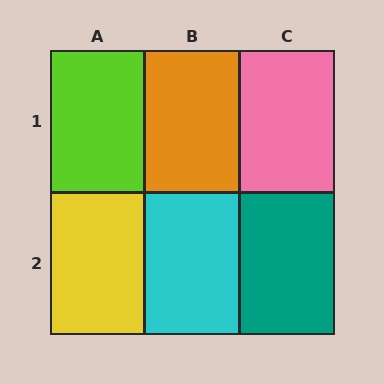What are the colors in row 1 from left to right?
Lime, orange, pink.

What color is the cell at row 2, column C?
Teal.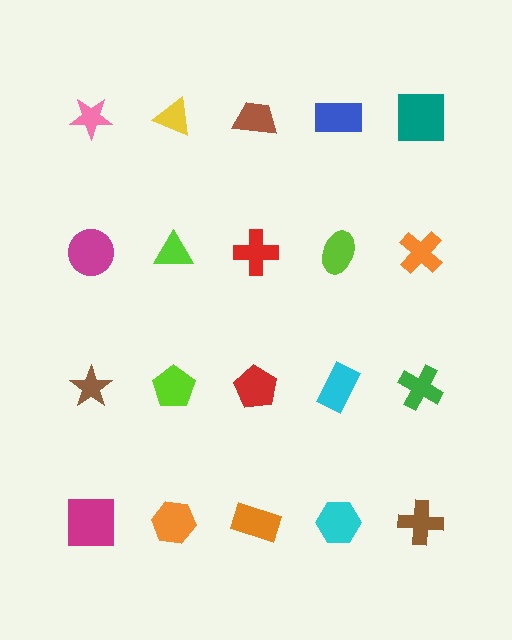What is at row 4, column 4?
A cyan hexagon.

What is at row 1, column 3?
A brown trapezoid.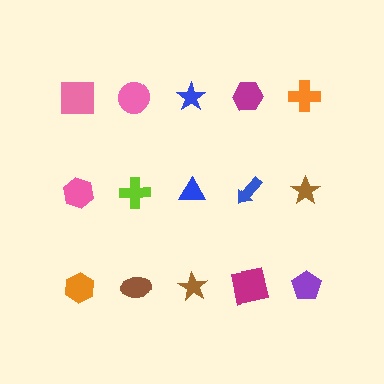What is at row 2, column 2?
A lime cross.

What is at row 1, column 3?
A blue star.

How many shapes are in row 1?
5 shapes.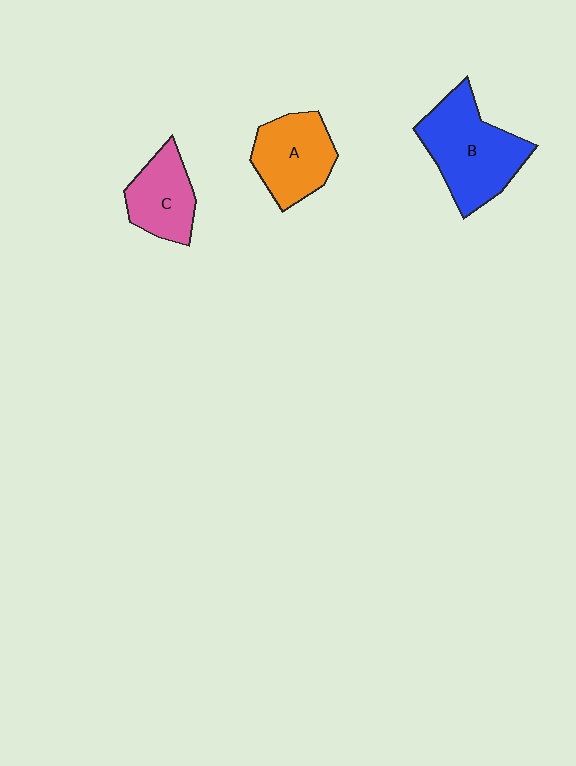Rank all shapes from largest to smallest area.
From largest to smallest: B (blue), A (orange), C (pink).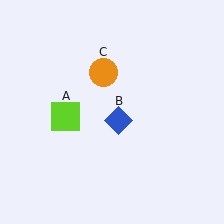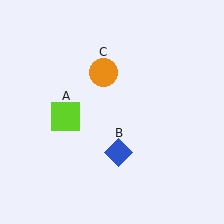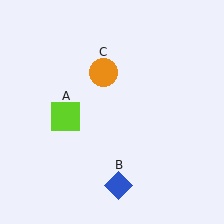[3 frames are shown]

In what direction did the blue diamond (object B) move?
The blue diamond (object B) moved down.